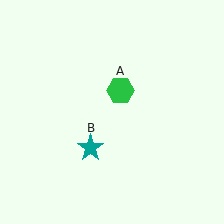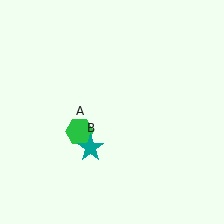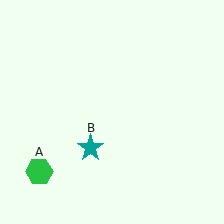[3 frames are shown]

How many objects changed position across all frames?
1 object changed position: green hexagon (object A).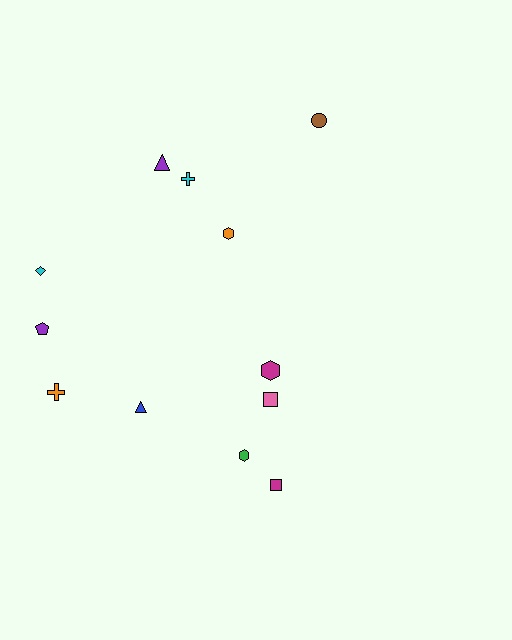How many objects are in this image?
There are 12 objects.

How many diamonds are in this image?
There is 1 diamond.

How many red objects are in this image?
There are no red objects.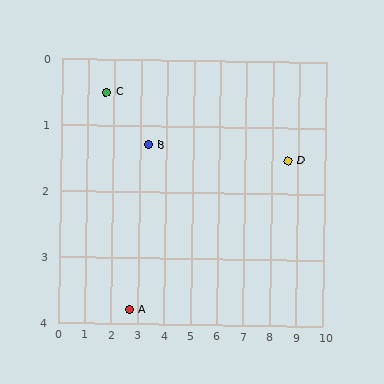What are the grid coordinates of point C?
Point C is at approximately (1.7, 0.5).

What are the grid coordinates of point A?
Point A is at approximately (2.7, 3.8).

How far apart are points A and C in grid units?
Points A and C are about 3.4 grid units apart.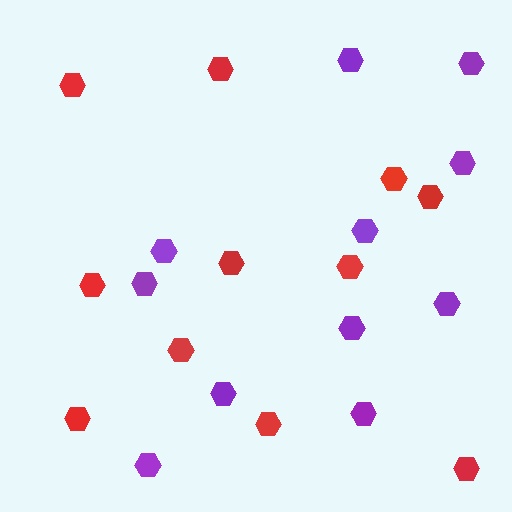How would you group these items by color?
There are 2 groups: one group of purple hexagons (11) and one group of red hexagons (11).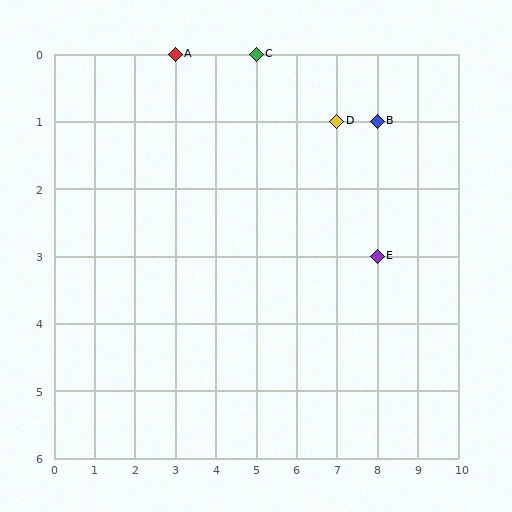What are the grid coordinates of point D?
Point D is at grid coordinates (7, 1).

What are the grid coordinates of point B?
Point B is at grid coordinates (8, 1).